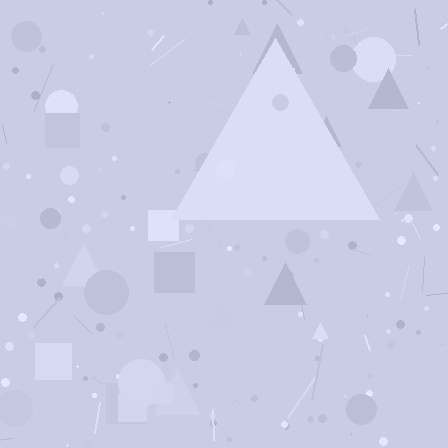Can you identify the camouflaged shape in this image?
The camouflaged shape is a triangle.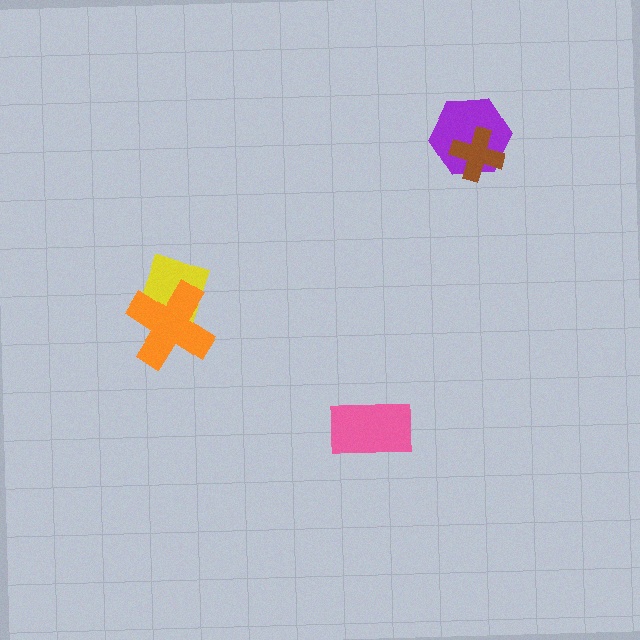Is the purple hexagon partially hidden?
Yes, it is partially covered by another shape.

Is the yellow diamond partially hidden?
Yes, it is partially covered by another shape.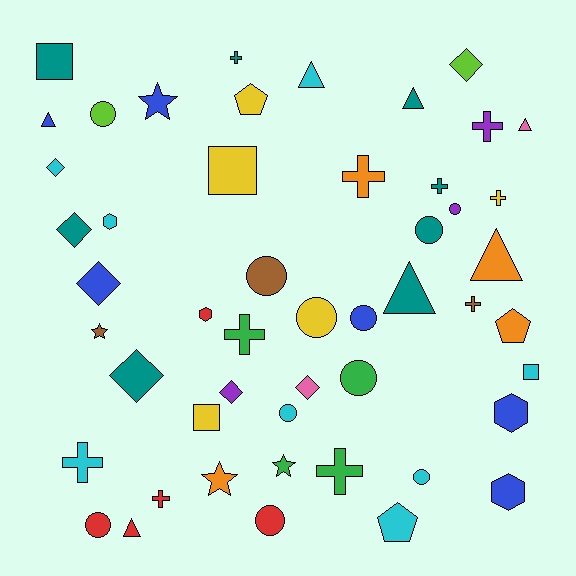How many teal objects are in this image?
There are 8 teal objects.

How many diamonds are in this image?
There are 7 diamonds.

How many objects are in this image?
There are 50 objects.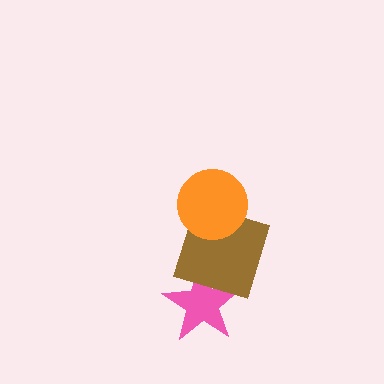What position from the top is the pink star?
The pink star is 3rd from the top.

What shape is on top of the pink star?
The brown square is on top of the pink star.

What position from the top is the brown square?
The brown square is 2nd from the top.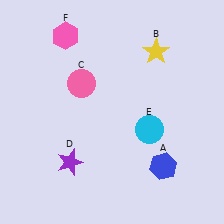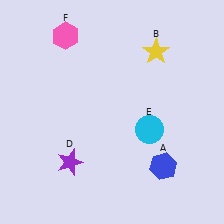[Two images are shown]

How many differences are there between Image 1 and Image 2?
There is 1 difference between the two images.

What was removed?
The pink circle (C) was removed in Image 2.